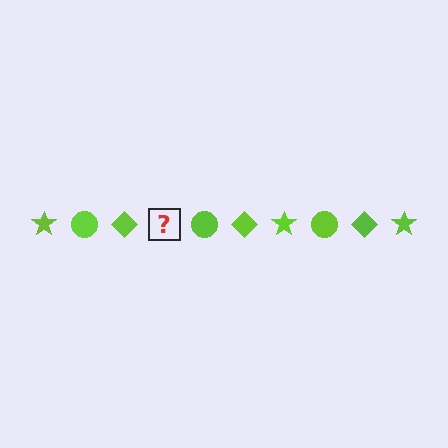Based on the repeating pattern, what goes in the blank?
The blank should be a lime star.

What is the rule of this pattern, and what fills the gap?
The rule is that the pattern cycles through star, circle, diamond shapes in lime. The gap should be filled with a lime star.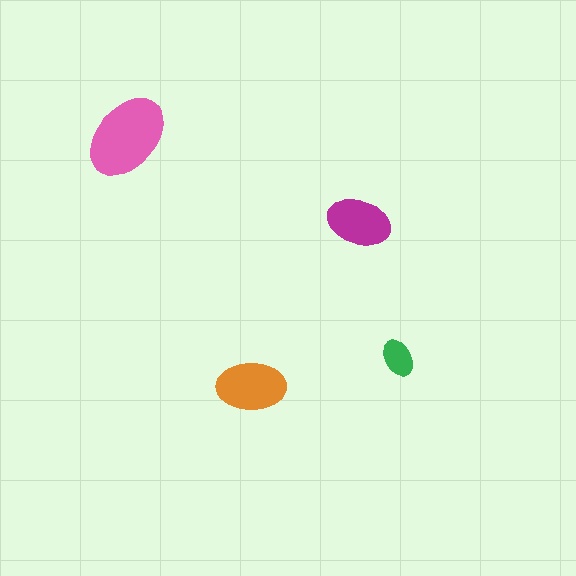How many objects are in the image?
There are 4 objects in the image.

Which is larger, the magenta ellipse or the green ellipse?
The magenta one.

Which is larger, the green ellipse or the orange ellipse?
The orange one.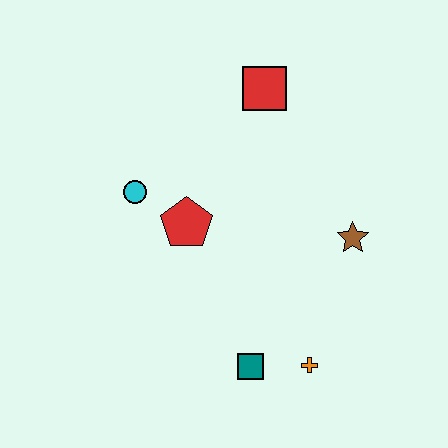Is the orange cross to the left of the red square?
No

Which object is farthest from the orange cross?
The red square is farthest from the orange cross.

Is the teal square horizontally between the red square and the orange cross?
No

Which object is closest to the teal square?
The orange cross is closest to the teal square.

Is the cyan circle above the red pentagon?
Yes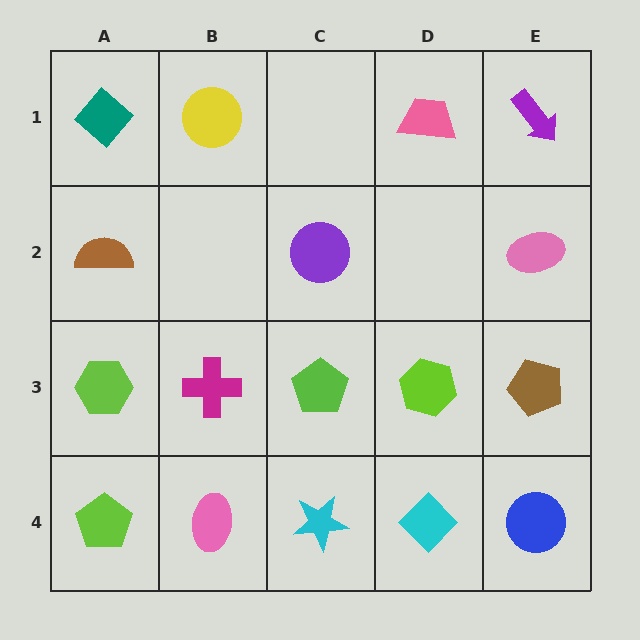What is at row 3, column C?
A lime pentagon.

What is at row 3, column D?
A lime hexagon.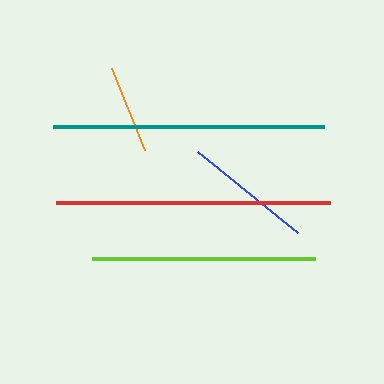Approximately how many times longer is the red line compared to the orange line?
The red line is approximately 3.1 times the length of the orange line.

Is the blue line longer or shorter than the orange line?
The blue line is longer than the orange line.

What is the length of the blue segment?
The blue segment is approximately 129 pixels long.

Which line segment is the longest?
The red line is the longest at approximately 275 pixels.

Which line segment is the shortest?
The orange line is the shortest at approximately 89 pixels.